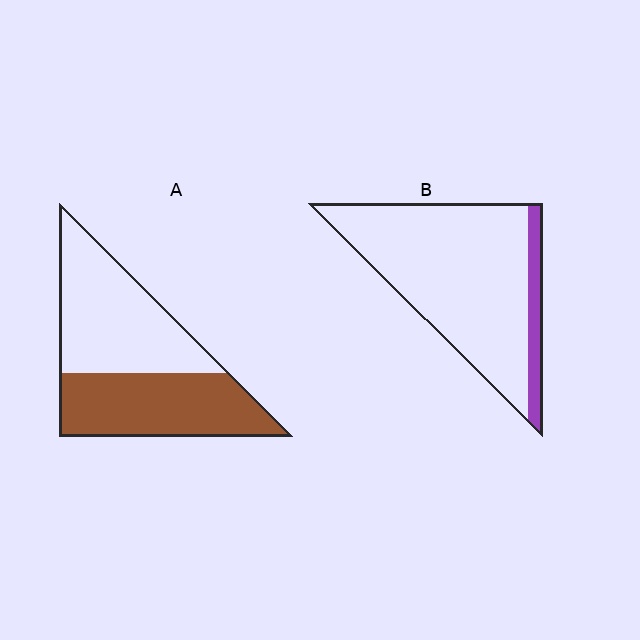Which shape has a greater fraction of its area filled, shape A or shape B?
Shape A.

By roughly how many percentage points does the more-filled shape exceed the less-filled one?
By roughly 35 percentage points (A over B).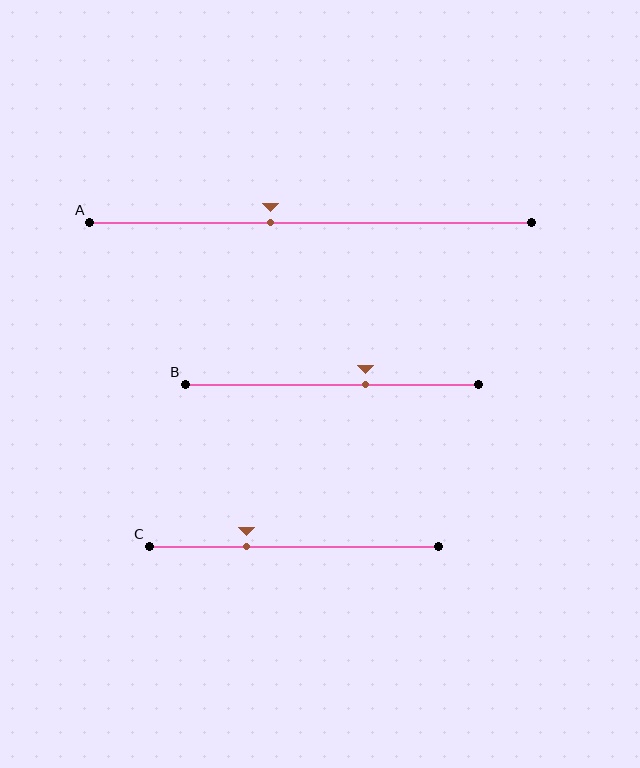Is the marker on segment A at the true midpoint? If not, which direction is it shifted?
No, the marker on segment A is shifted to the left by about 9% of the segment length.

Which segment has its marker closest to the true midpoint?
Segment A has its marker closest to the true midpoint.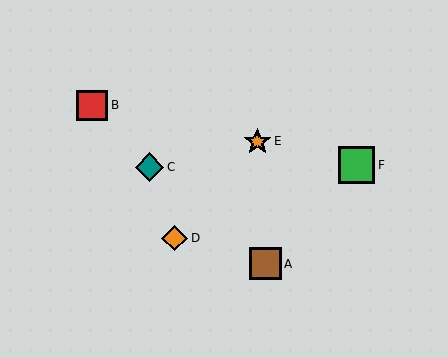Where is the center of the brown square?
The center of the brown square is at (265, 264).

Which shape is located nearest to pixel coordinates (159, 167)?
The teal diamond (labeled C) at (150, 167) is nearest to that location.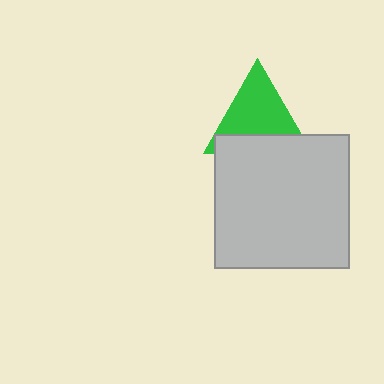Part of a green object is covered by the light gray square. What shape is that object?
It is a triangle.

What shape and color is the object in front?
The object in front is a light gray square.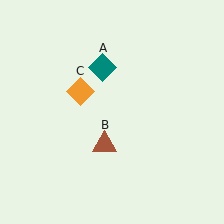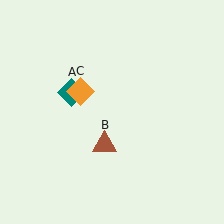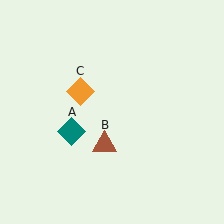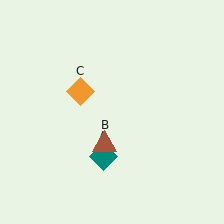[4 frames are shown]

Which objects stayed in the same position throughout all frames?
Brown triangle (object B) and orange diamond (object C) remained stationary.